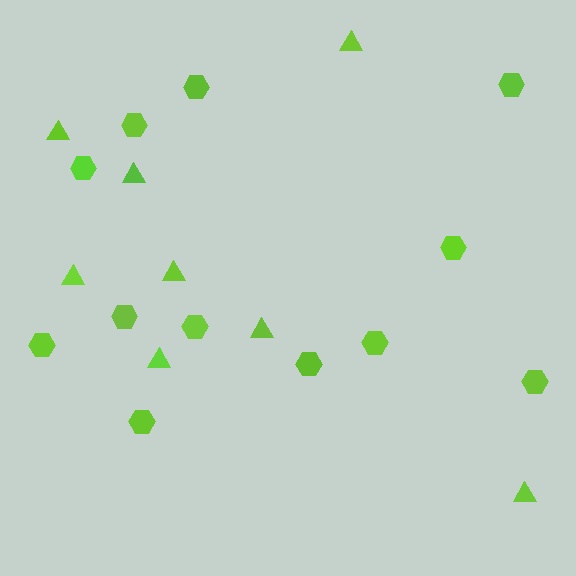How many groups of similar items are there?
There are 2 groups: one group of triangles (8) and one group of hexagons (12).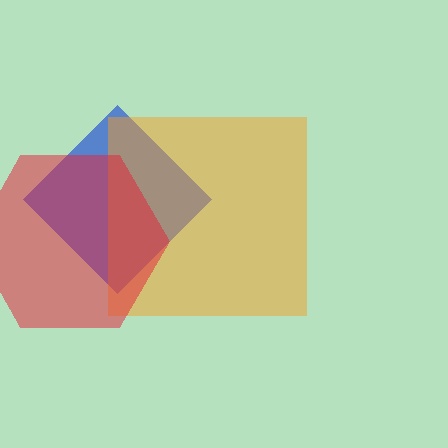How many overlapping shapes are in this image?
There are 3 overlapping shapes in the image.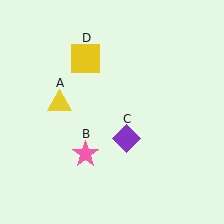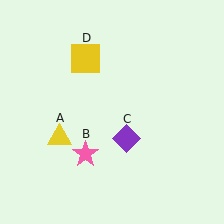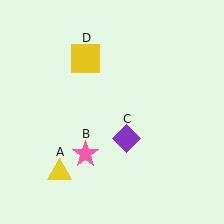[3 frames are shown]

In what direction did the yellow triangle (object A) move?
The yellow triangle (object A) moved down.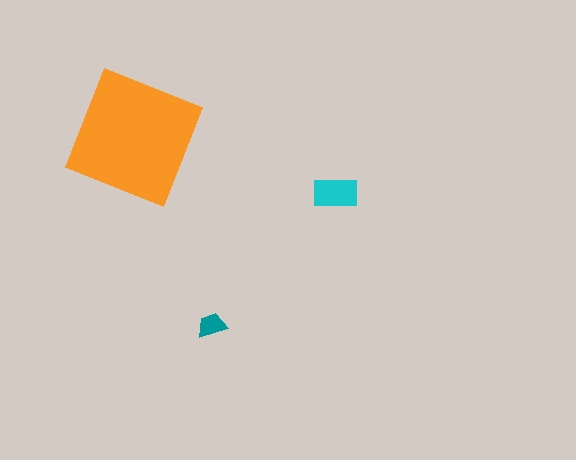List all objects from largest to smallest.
The orange square, the cyan rectangle, the teal trapezoid.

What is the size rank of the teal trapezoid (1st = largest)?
3rd.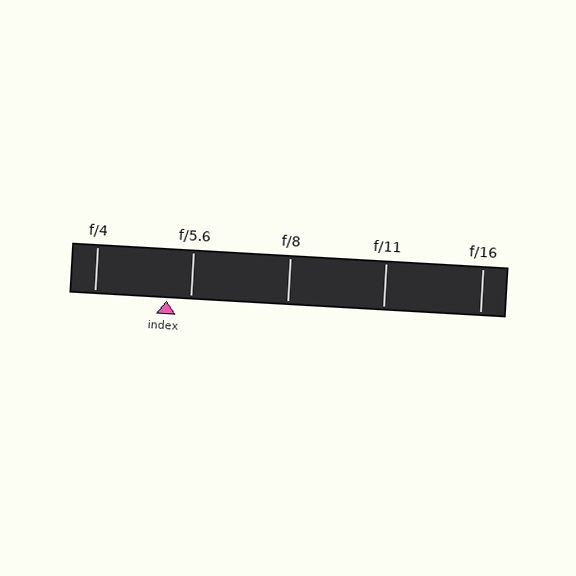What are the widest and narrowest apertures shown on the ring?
The widest aperture shown is f/4 and the narrowest is f/16.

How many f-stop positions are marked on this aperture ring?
There are 5 f-stop positions marked.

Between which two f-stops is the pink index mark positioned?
The index mark is between f/4 and f/5.6.